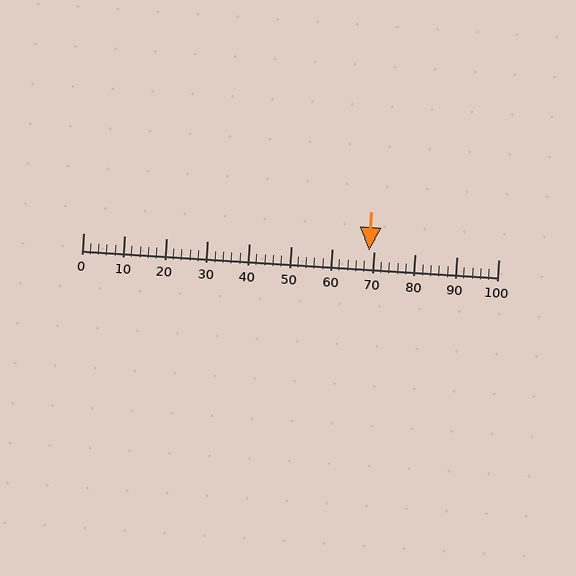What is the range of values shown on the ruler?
The ruler shows values from 0 to 100.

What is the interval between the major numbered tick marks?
The major tick marks are spaced 10 units apart.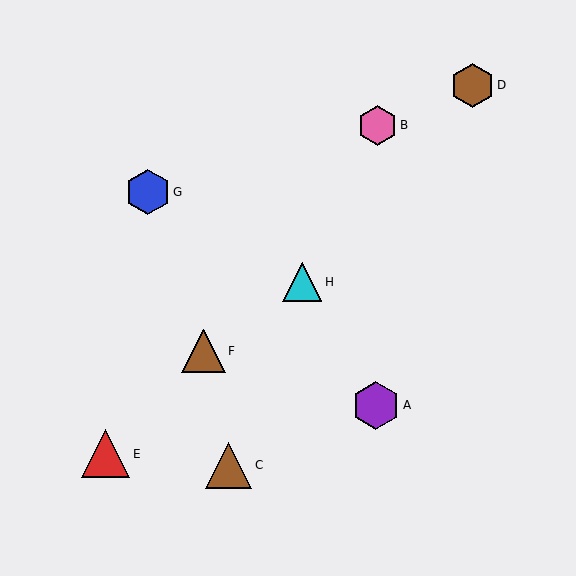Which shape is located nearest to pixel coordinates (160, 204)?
The blue hexagon (labeled G) at (148, 192) is nearest to that location.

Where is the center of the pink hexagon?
The center of the pink hexagon is at (378, 125).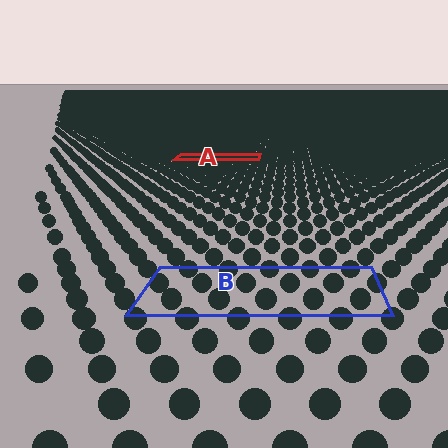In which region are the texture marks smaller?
The texture marks are smaller in region A, because it is farther away.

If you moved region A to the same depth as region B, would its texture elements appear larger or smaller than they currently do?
They would appear larger. At a closer depth, the same texture elements are projected at a bigger on-screen size.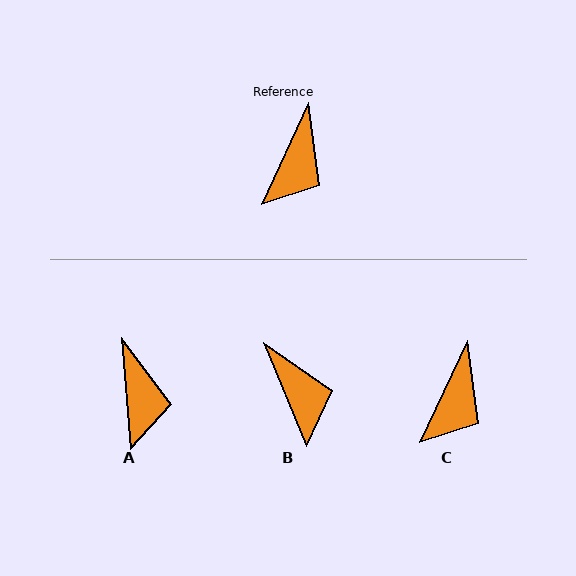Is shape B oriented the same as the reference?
No, it is off by about 47 degrees.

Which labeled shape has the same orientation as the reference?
C.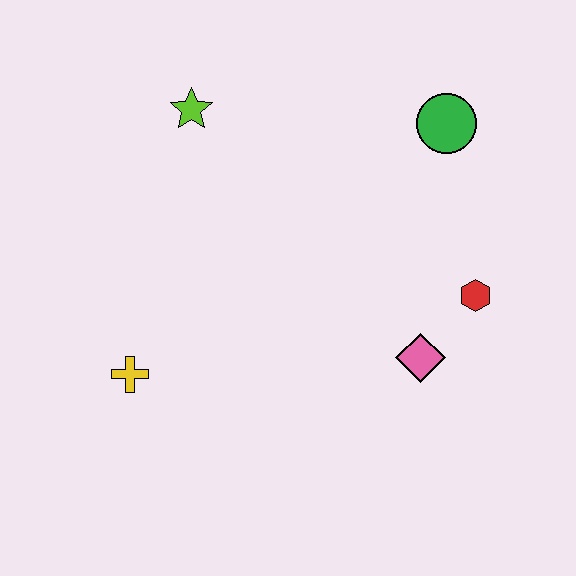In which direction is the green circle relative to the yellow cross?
The green circle is to the right of the yellow cross.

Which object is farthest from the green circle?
The yellow cross is farthest from the green circle.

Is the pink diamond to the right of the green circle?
No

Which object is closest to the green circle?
The red hexagon is closest to the green circle.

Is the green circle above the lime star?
No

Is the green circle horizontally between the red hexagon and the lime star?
Yes